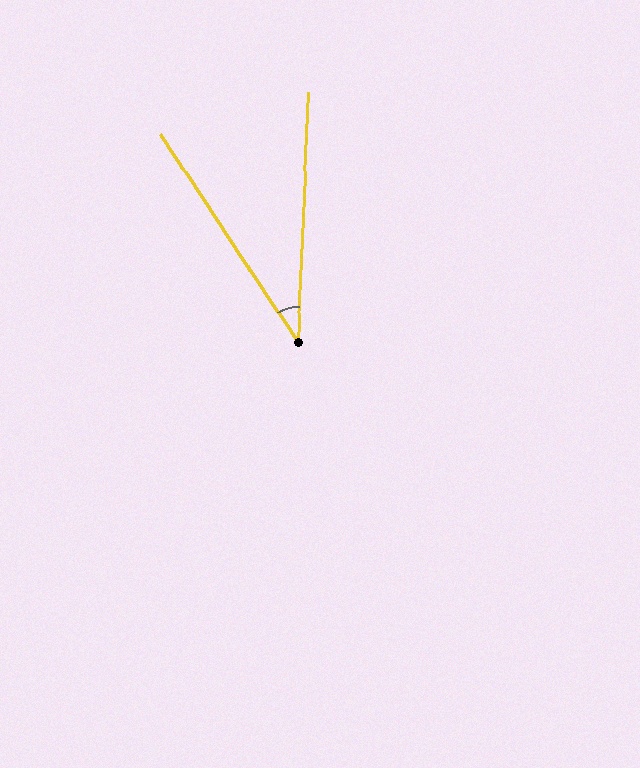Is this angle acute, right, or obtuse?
It is acute.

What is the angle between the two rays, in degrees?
Approximately 36 degrees.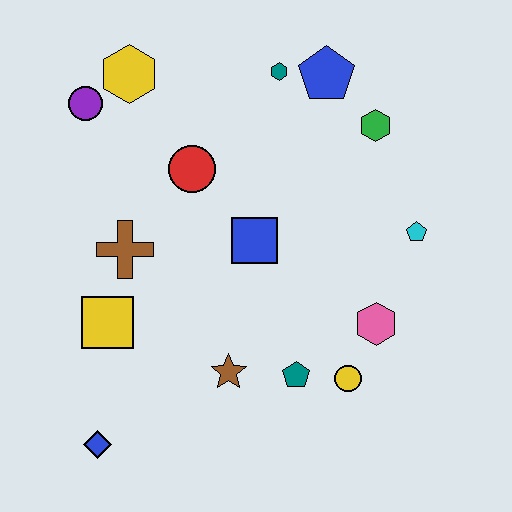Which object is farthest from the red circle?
The blue diamond is farthest from the red circle.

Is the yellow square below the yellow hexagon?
Yes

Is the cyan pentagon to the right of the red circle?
Yes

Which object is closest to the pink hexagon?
The yellow circle is closest to the pink hexagon.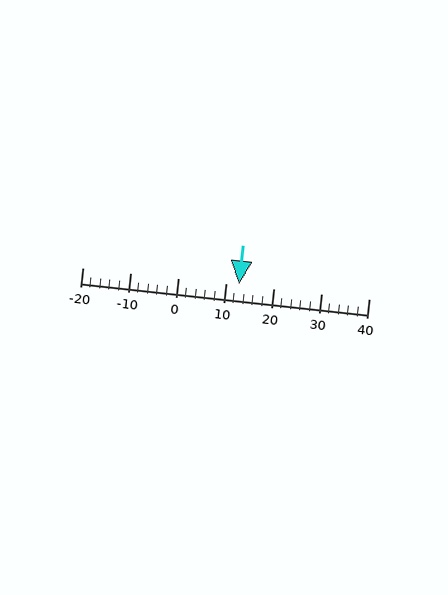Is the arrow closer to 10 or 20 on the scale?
The arrow is closer to 10.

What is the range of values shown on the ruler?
The ruler shows values from -20 to 40.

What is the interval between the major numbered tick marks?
The major tick marks are spaced 10 units apart.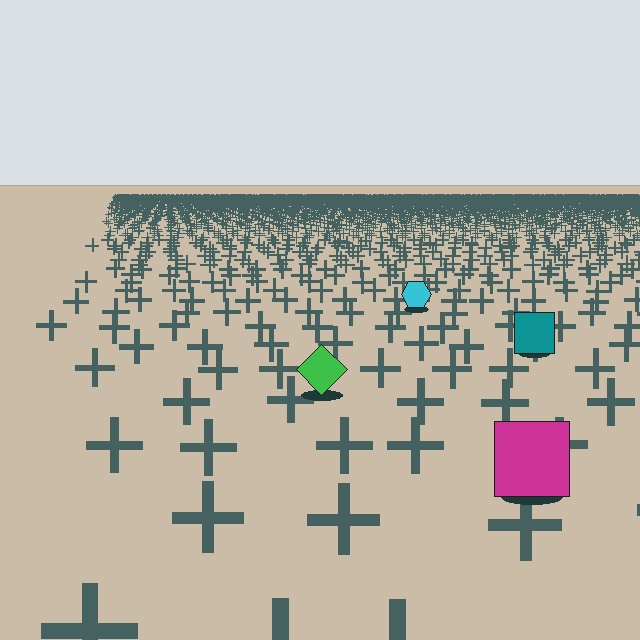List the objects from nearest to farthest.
From nearest to farthest: the magenta square, the green diamond, the teal square, the cyan hexagon.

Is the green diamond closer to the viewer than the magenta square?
No. The magenta square is closer — you can tell from the texture gradient: the ground texture is coarser near it.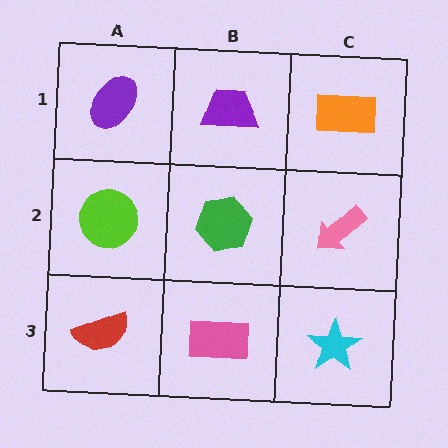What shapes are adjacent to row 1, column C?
A pink arrow (row 2, column C), a purple trapezoid (row 1, column B).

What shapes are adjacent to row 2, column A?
A purple ellipse (row 1, column A), a red semicircle (row 3, column A), a green hexagon (row 2, column B).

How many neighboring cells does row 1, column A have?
2.